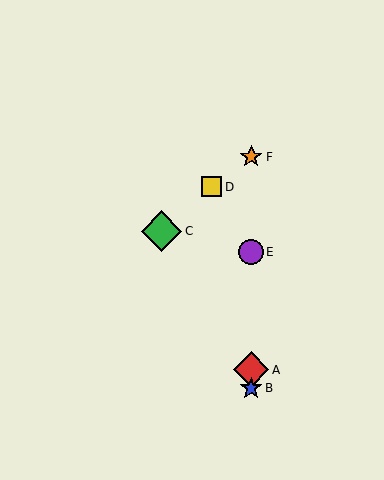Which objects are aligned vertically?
Objects A, B, E, F are aligned vertically.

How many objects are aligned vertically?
4 objects (A, B, E, F) are aligned vertically.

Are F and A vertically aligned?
Yes, both are at x≈251.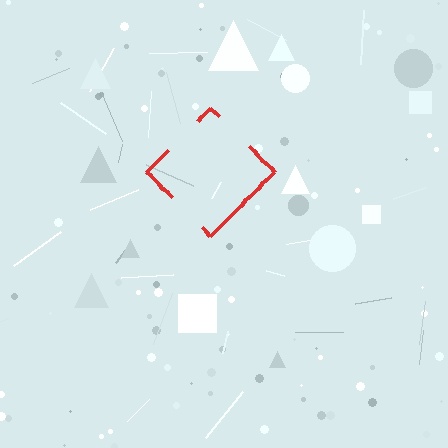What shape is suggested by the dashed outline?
The dashed outline suggests a diamond.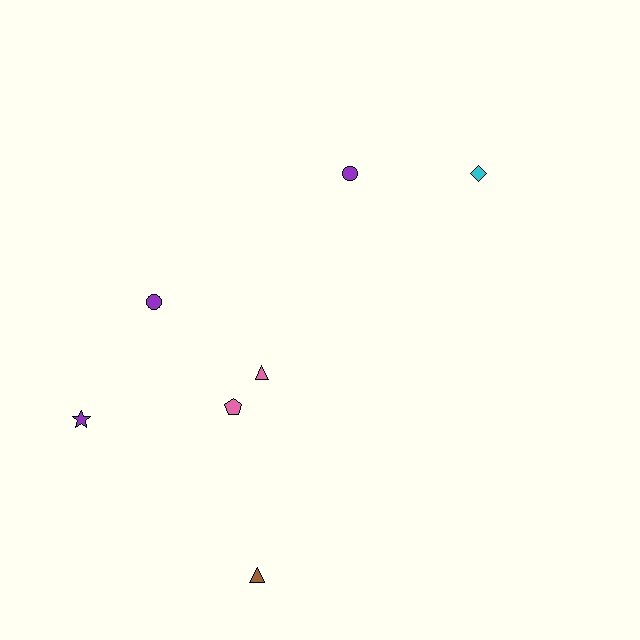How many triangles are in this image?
There are 2 triangles.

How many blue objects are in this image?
There are no blue objects.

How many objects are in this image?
There are 7 objects.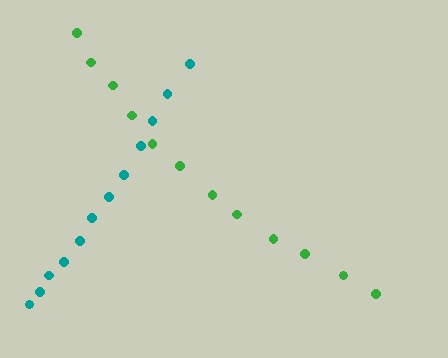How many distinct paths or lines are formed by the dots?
There are 2 distinct paths.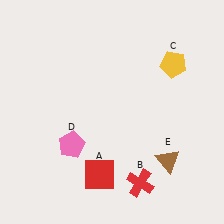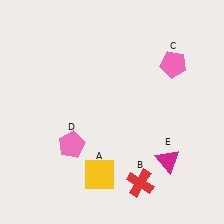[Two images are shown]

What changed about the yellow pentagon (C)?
In Image 1, C is yellow. In Image 2, it changed to pink.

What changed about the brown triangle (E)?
In Image 1, E is brown. In Image 2, it changed to magenta.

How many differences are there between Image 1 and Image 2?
There are 3 differences between the two images.